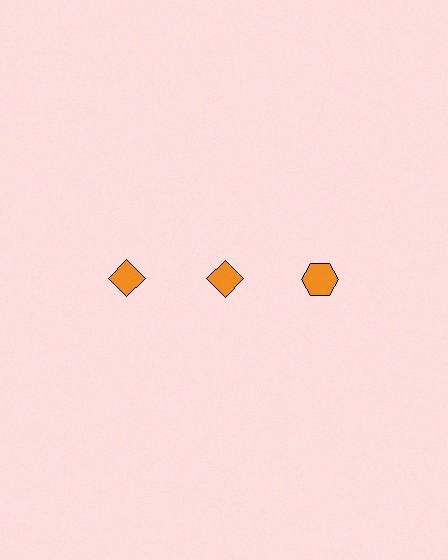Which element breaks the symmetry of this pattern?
The orange hexagon in the top row, center column breaks the symmetry. All other shapes are orange diamonds.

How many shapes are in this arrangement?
There are 3 shapes arranged in a grid pattern.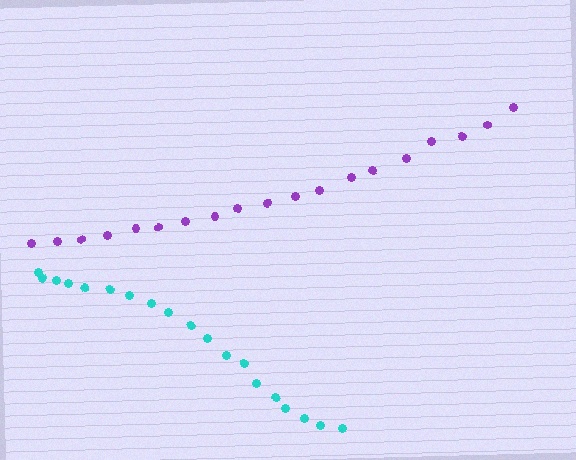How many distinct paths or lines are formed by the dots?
There are 2 distinct paths.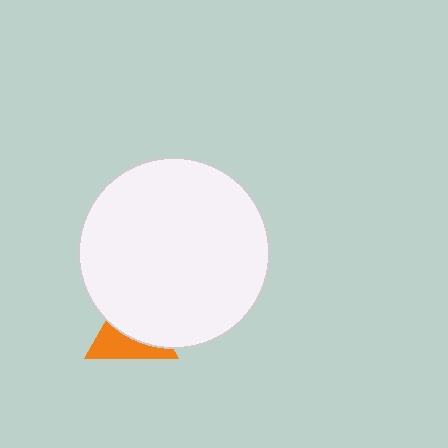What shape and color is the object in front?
The object in front is a white circle.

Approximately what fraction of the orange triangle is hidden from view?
Roughly 56% of the orange triangle is hidden behind the white circle.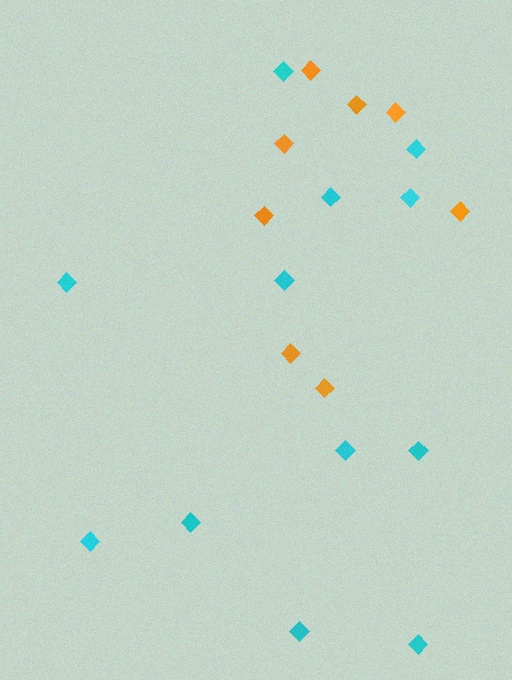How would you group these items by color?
There are 2 groups: one group of cyan diamonds (12) and one group of orange diamonds (8).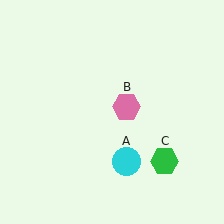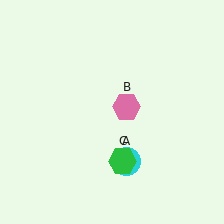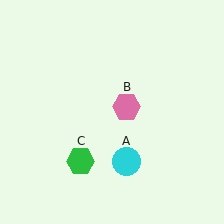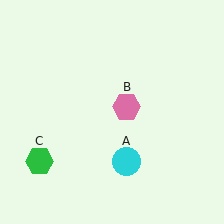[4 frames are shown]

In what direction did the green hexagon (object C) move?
The green hexagon (object C) moved left.